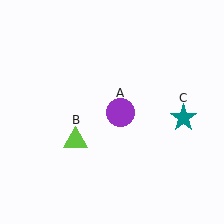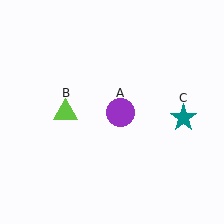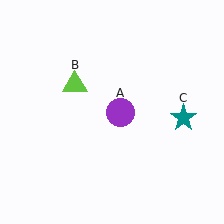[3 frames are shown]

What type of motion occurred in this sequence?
The lime triangle (object B) rotated clockwise around the center of the scene.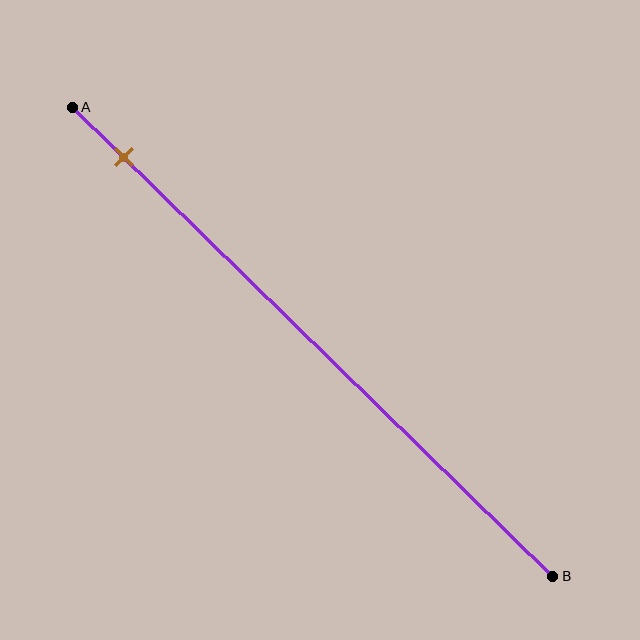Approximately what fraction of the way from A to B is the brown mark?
The brown mark is approximately 10% of the way from A to B.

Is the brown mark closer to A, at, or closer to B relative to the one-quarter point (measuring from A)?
The brown mark is closer to point A than the one-quarter point of segment AB.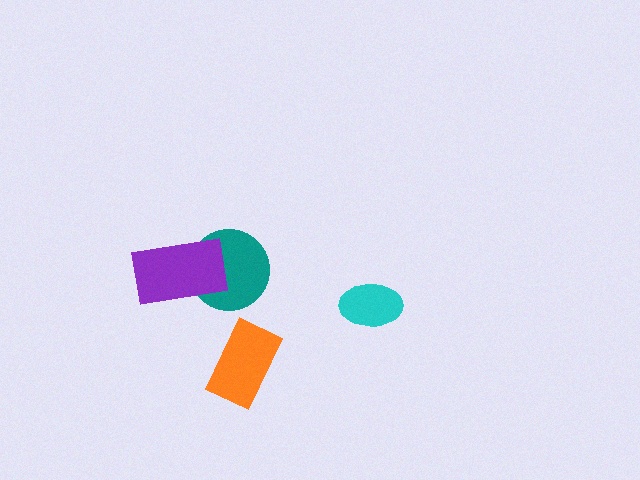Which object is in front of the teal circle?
The purple rectangle is in front of the teal circle.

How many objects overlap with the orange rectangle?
0 objects overlap with the orange rectangle.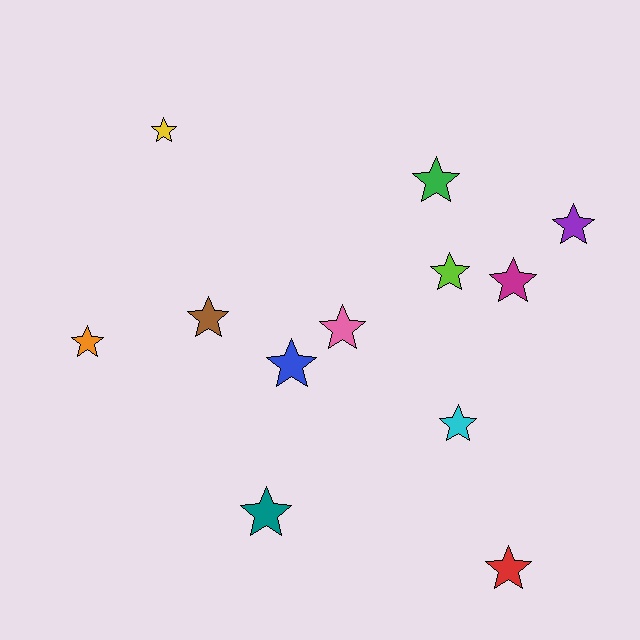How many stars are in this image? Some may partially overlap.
There are 12 stars.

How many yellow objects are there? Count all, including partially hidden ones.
There is 1 yellow object.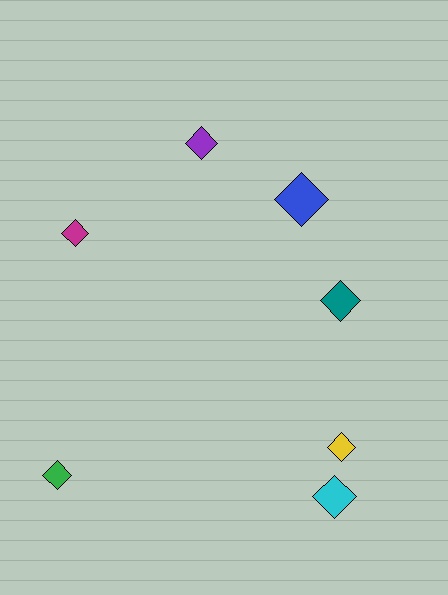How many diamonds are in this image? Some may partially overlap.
There are 7 diamonds.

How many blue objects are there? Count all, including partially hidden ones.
There is 1 blue object.